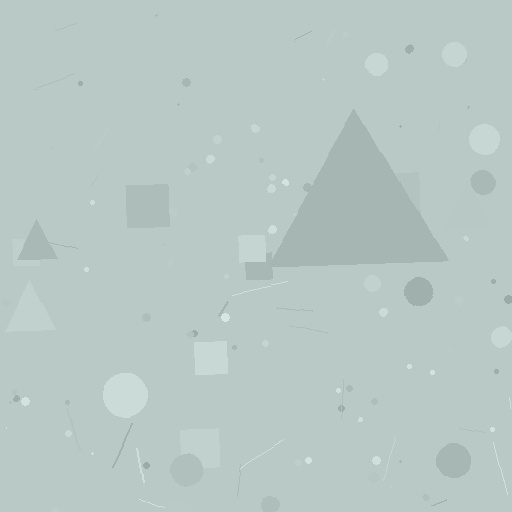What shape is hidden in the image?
A triangle is hidden in the image.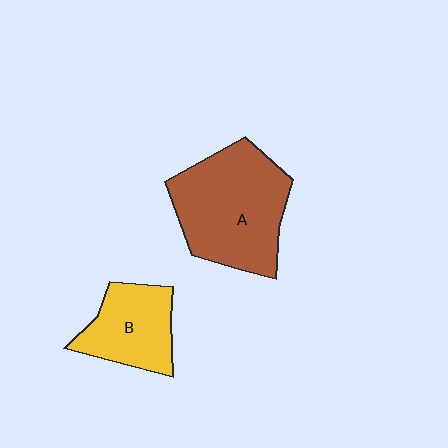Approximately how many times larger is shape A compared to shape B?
Approximately 1.7 times.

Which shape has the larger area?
Shape A (brown).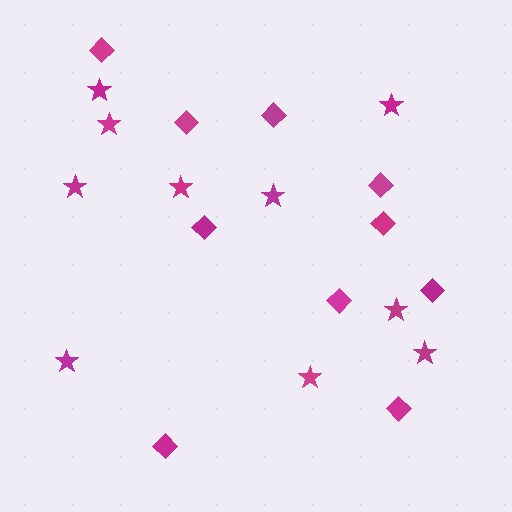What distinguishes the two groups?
There are 2 groups: one group of diamonds (10) and one group of stars (10).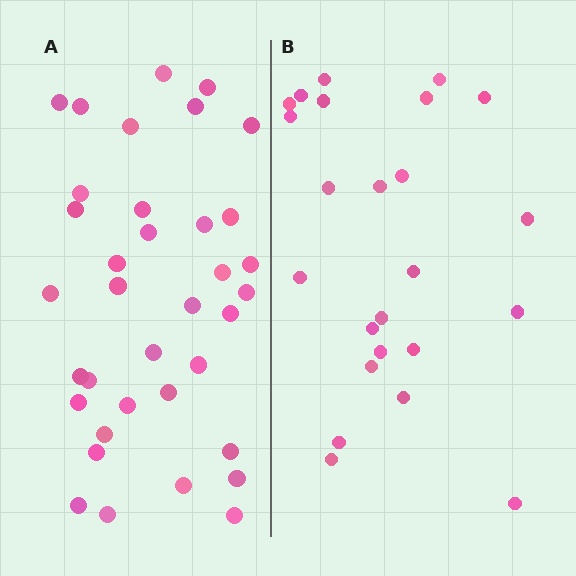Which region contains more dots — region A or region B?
Region A (the left region) has more dots.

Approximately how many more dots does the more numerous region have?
Region A has roughly 12 or so more dots than region B.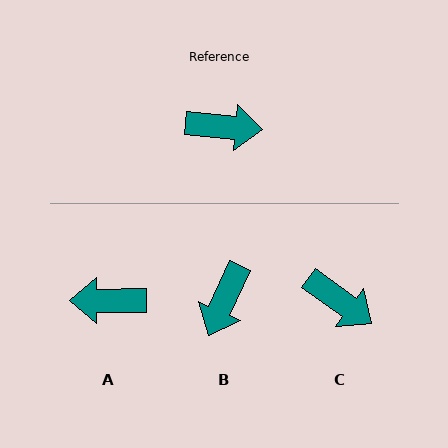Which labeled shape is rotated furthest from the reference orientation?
A, about 175 degrees away.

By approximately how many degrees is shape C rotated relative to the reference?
Approximately 31 degrees clockwise.